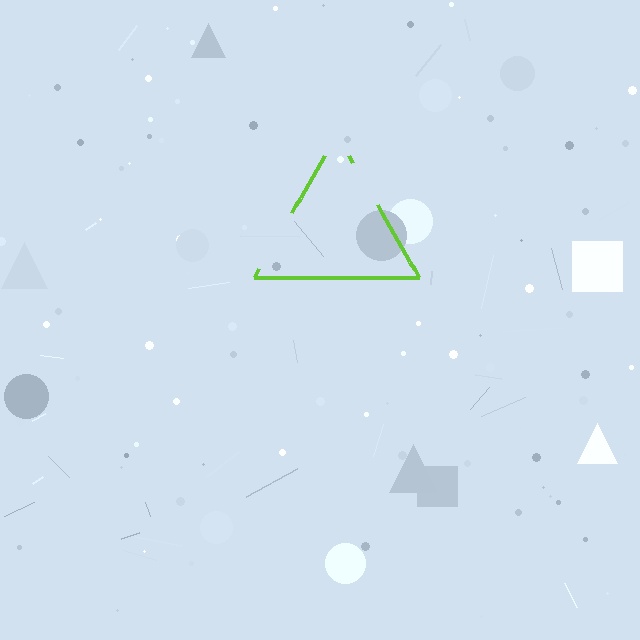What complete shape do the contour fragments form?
The contour fragments form a triangle.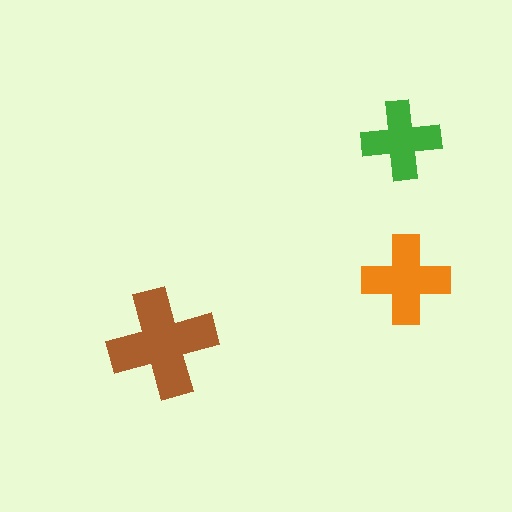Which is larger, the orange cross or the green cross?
The orange one.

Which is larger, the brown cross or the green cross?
The brown one.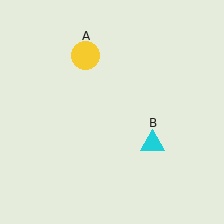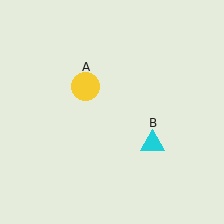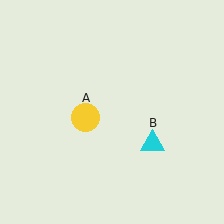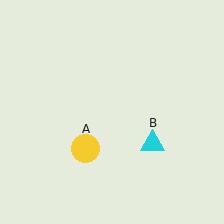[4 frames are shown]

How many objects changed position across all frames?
1 object changed position: yellow circle (object A).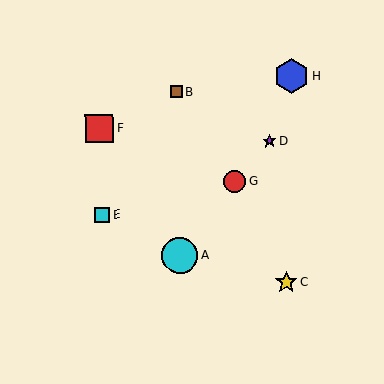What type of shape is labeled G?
Shape G is a red circle.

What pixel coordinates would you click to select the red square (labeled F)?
Click at (99, 128) to select the red square F.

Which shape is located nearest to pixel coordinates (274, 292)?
The yellow star (labeled C) at (286, 283) is nearest to that location.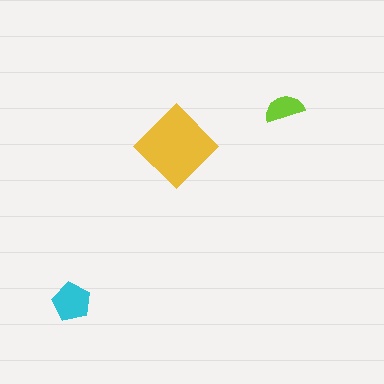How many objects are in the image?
There are 3 objects in the image.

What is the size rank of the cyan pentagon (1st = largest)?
2nd.